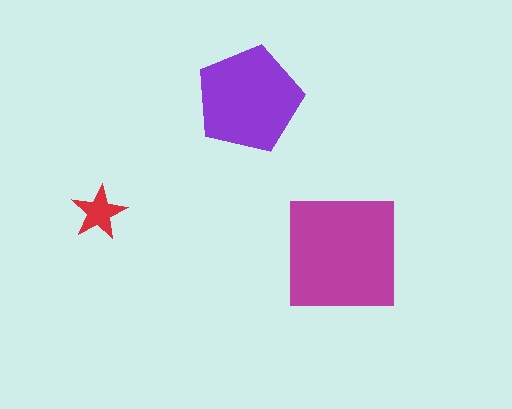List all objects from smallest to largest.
The red star, the purple pentagon, the magenta square.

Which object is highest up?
The purple pentagon is topmost.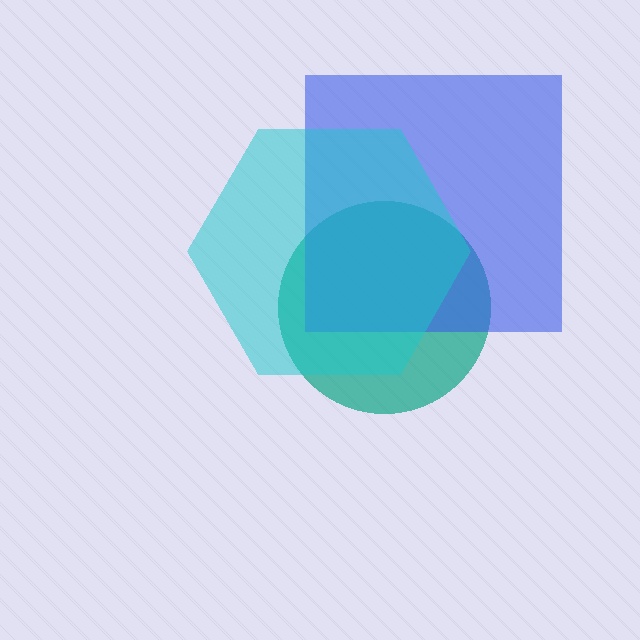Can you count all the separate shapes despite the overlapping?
Yes, there are 3 separate shapes.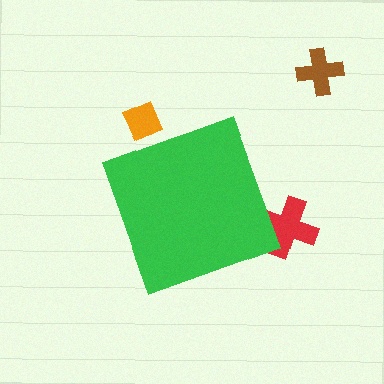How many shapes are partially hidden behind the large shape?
2 shapes are partially hidden.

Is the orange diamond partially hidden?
Yes, the orange diamond is partially hidden behind the green diamond.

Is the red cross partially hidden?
Yes, the red cross is partially hidden behind the green diamond.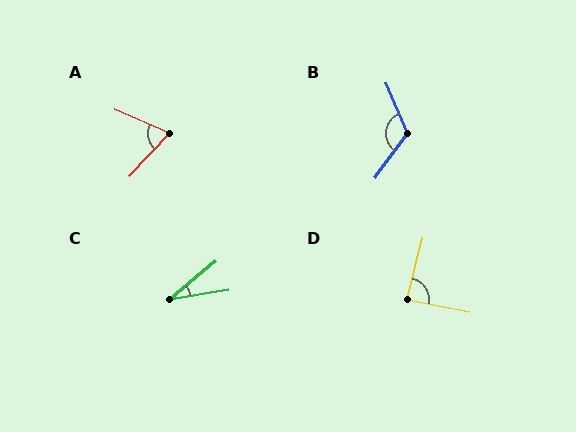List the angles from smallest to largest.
C (30°), A (70°), D (87°), B (120°).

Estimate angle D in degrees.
Approximately 87 degrees.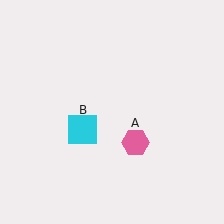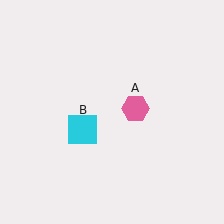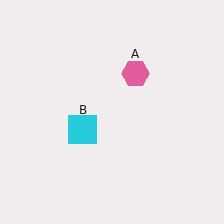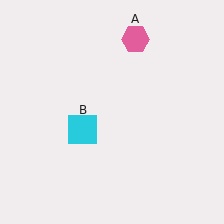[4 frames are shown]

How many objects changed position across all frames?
1 object changed position: pink hexagon (object A).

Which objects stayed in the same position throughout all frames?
Cyan square (object B) remained stationary.